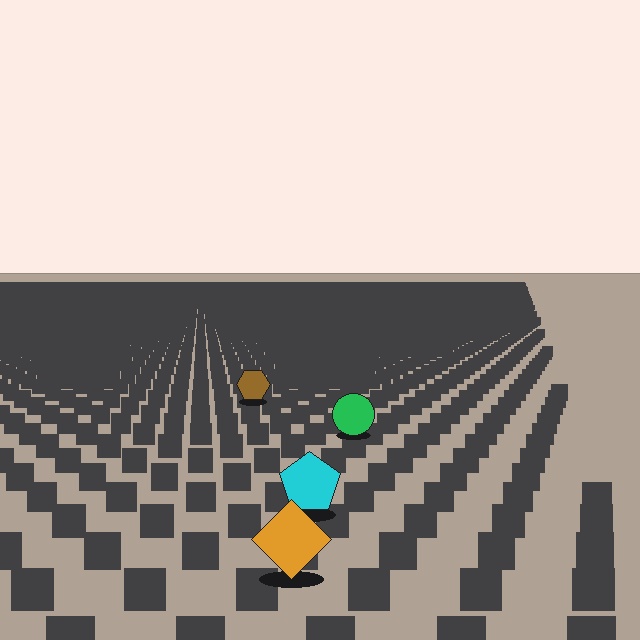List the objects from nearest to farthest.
From nearest to farthest: the orange diamond, the cyan pentagon, the green circle, the brown hexagon.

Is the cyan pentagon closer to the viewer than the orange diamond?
No. The orange diamond is closer — you can tell from the texture gradient: the ground texture is coarser near it.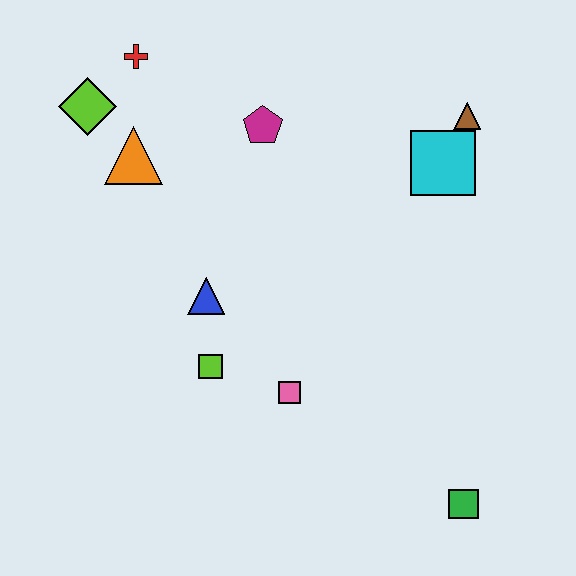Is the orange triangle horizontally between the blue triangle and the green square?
No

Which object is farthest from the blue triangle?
The green square is farthest from the blue triangle.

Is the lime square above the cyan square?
No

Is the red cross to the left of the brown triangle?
Yes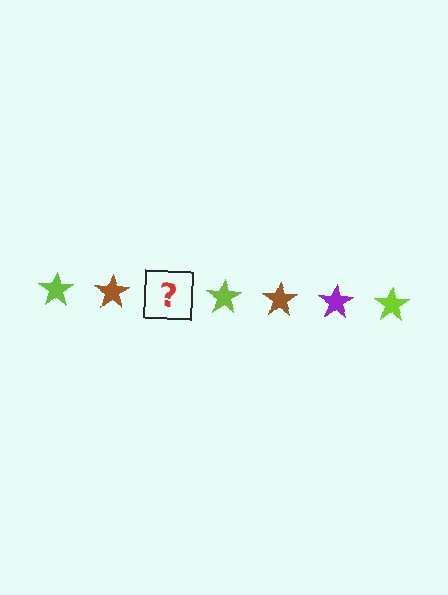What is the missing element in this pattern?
The missing element is a purple star.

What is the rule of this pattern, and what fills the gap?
The rule is that the pattern cycles through lime, brown, purple stars. The gap should be filled with a purple star.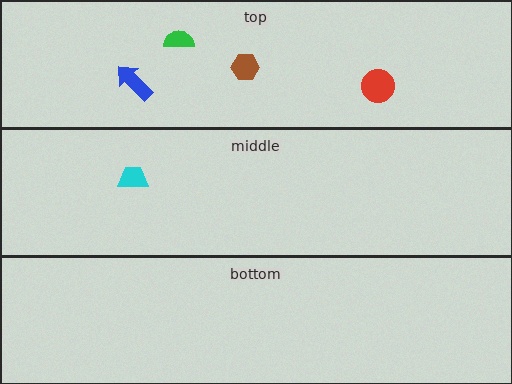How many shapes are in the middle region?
1.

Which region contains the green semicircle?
The top region.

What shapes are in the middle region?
The cyan trapezoid.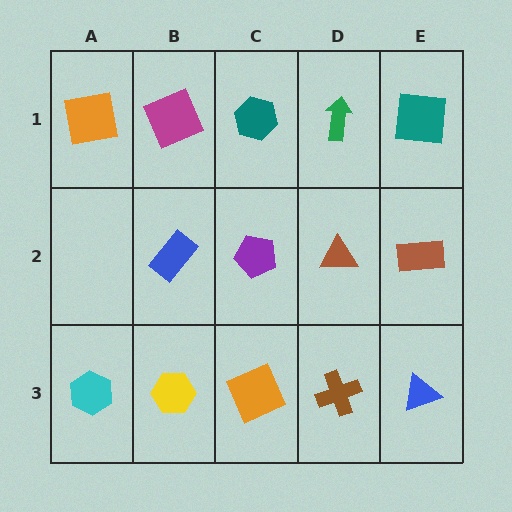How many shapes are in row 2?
4 shapes.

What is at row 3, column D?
A brown cross.